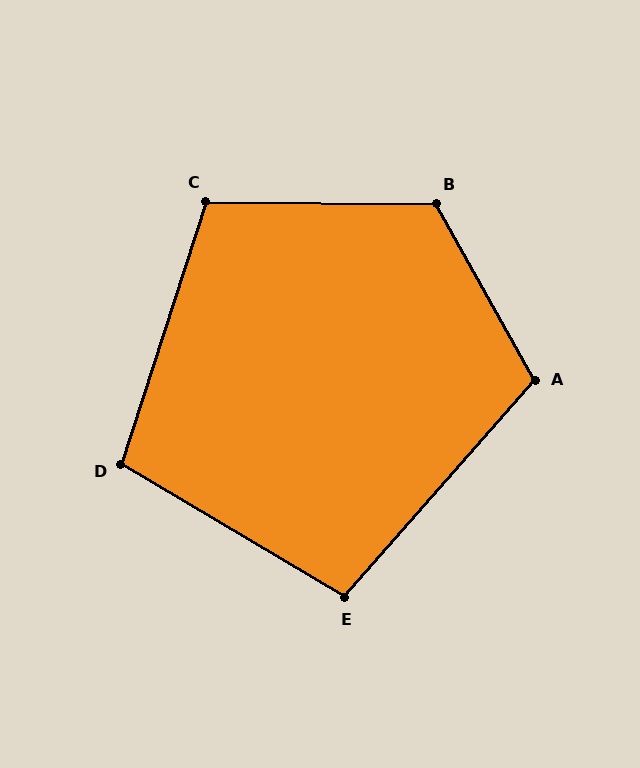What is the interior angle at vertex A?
Approximately 110 degrees (obtuse).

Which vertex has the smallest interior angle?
E, at approximately 100 degrees.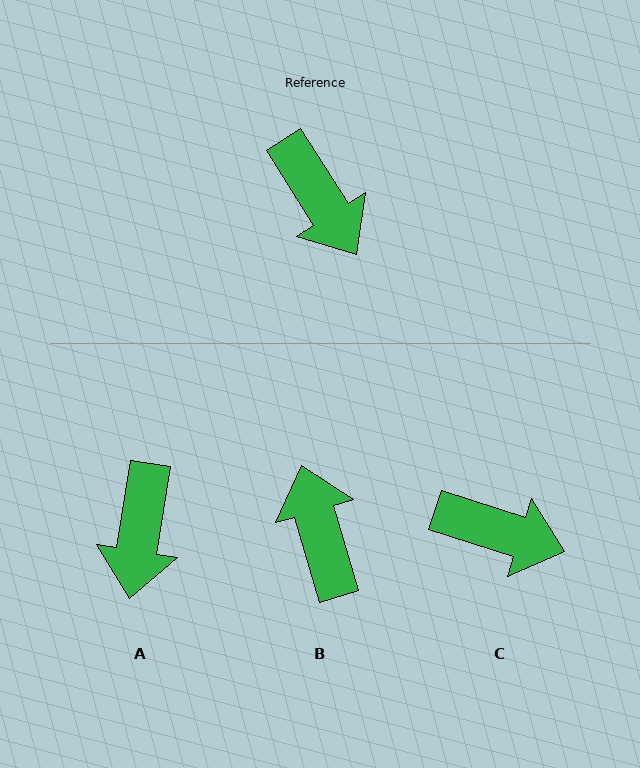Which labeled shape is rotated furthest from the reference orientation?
B, about 164 degrees away.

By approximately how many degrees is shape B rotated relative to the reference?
Approximately 164 degrees counter-clockwise.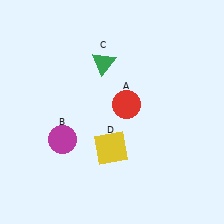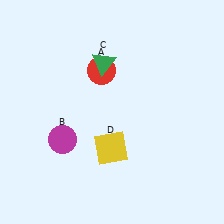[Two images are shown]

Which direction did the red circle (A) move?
The red circle (A) moved up.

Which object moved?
The red circle (A) moved up.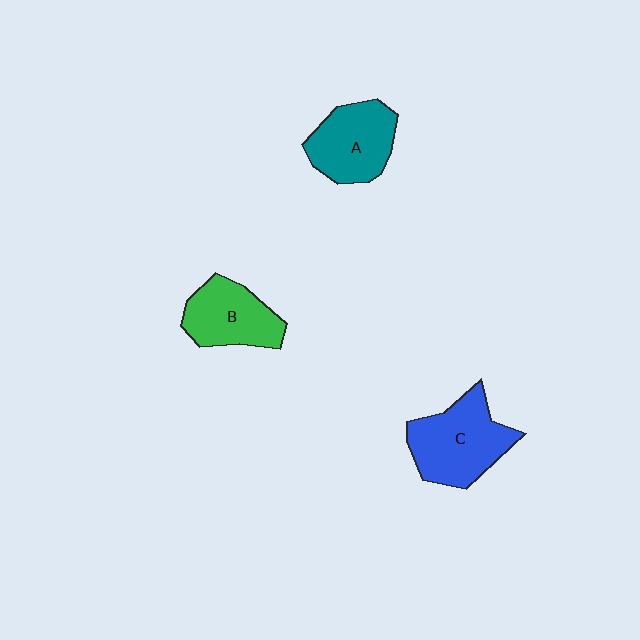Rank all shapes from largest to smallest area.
From largest to smallest: C (blue), A (teal), B (green).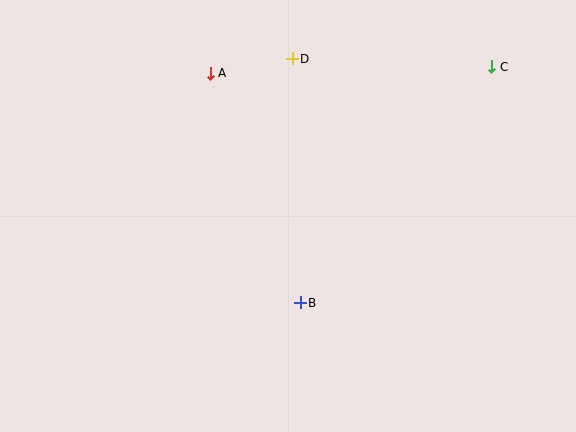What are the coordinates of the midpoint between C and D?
The midpoint between C and D is at (392, 63).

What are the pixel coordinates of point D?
Point D is at (292, 59).